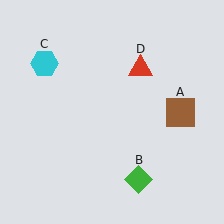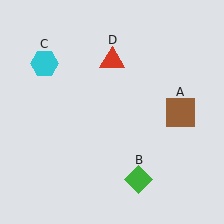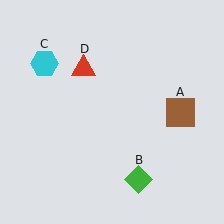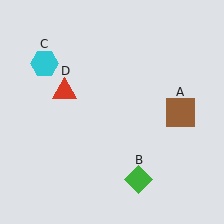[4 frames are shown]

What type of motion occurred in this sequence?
The red triangle (object D) rotated counterclockwise around the center of the scene.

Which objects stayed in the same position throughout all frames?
Brown square (object A) and green diamond (object B) and cyan hexagon (object C) remained stationary.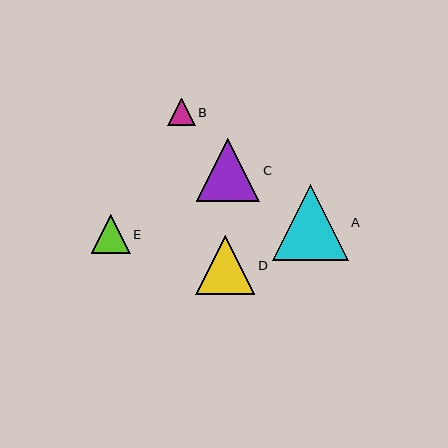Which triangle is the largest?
Triangle A is the largest with a size of approximately 76 pixels.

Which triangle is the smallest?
Triangle B is the smallest with a size of approximately 28 pixels.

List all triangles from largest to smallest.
From largest to smallest: A, C, D, E, B.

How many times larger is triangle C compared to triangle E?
Triangle C is approximately 1.6 times the size of triangle E.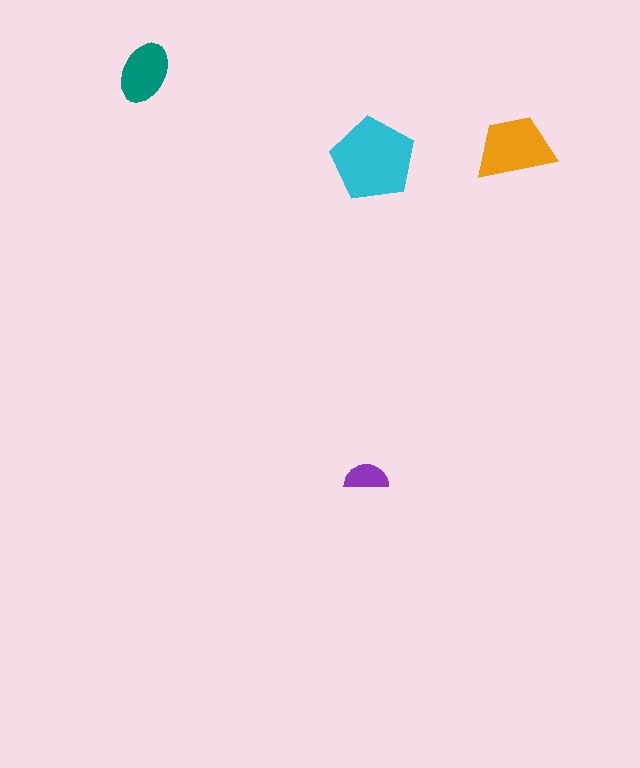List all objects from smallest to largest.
The purple semicircle, the teal ellipse, the orange trapezoid, the cyan pentagon.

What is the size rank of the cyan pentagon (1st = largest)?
1st.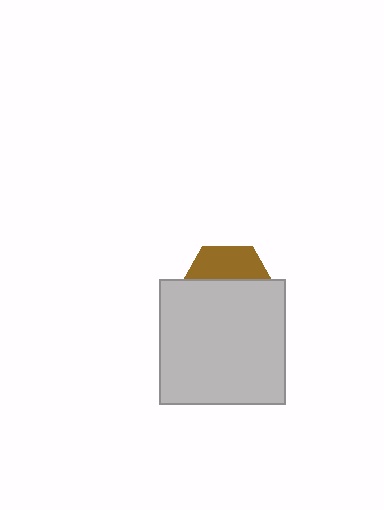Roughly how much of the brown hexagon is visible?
A small part of it is visible (roughly 35%).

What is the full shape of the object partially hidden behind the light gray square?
The partially hidden object is a brown hexagon.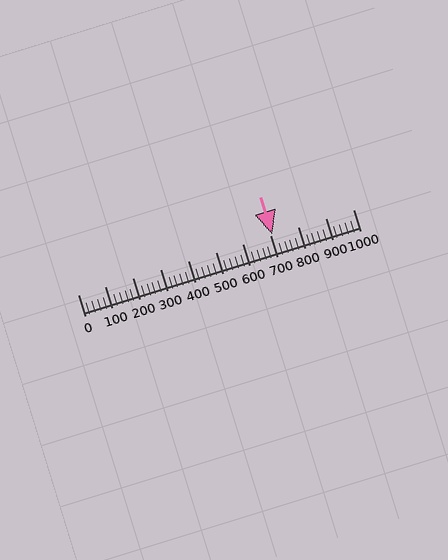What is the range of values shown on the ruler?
The ruler shows values from 0 to 1000.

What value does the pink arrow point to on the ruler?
The pink arrow points to approximately 708.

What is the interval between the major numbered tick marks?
The major tick marks are spaced 100 units apart.